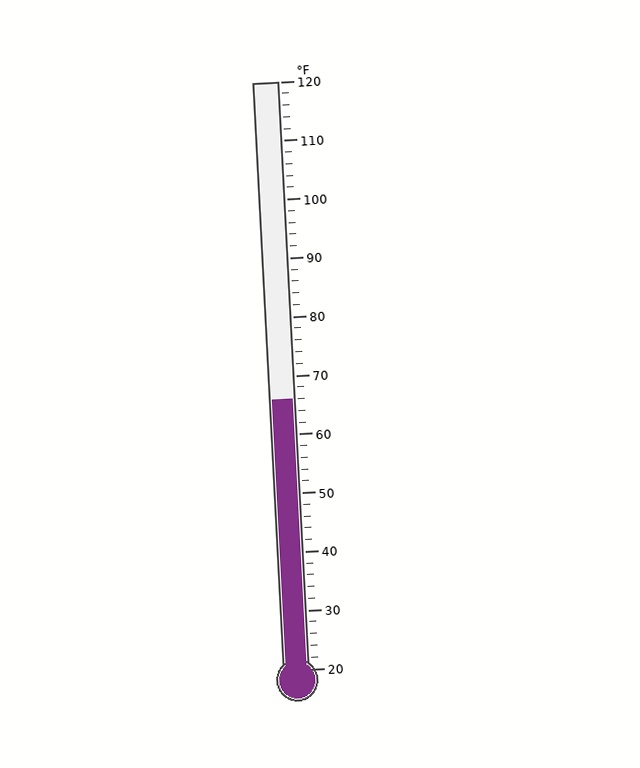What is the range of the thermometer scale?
The thermometer scale ranges from 20°F to 120°F.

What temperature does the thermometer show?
The thermometer shows approximately 66°F.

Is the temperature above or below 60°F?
The temperature is above 60°F.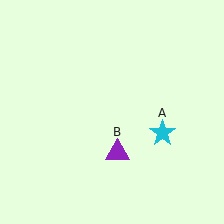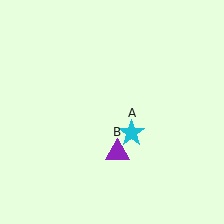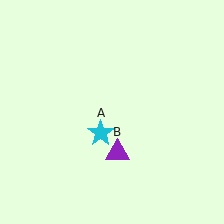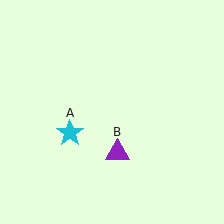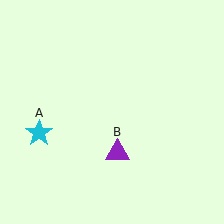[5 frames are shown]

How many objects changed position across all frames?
1 object changed position: cyan star (object A).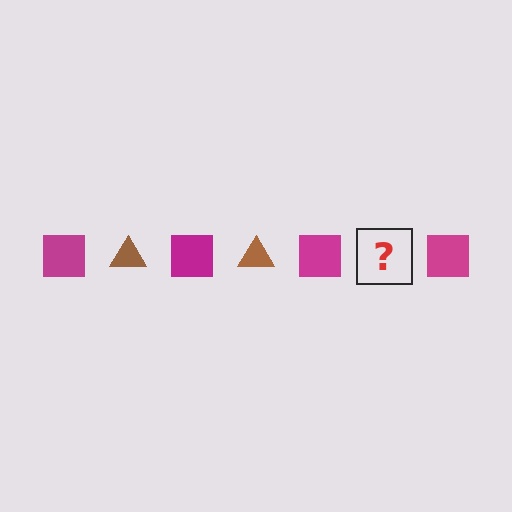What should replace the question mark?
The question mark should be replaced with a brown triangle.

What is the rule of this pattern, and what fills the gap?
The rule is that the pattern alternates between magenta square and brown triangle. The gap should be filled with a brown triangle.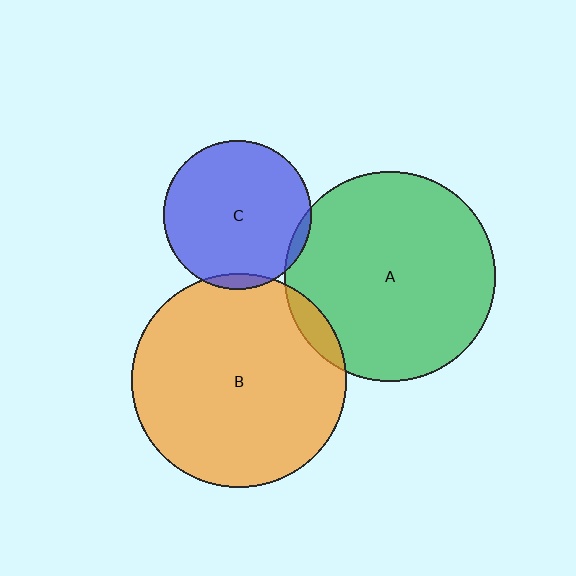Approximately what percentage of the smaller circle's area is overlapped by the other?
Approximately 5%.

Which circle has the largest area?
Circle B (orange).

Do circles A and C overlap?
Yes.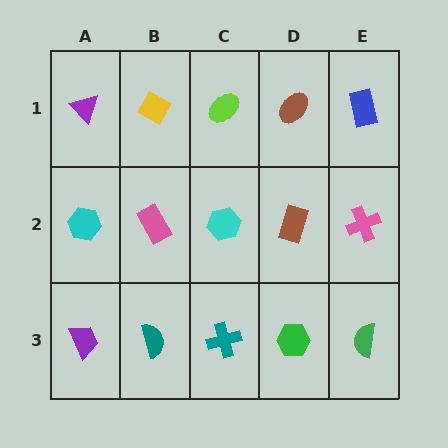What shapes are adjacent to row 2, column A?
A purple triangle (row 1, column A), a purple trapezoid (row 3, column A), a pink rectangle (row 2, column B).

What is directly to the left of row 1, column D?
A lime ellipse.